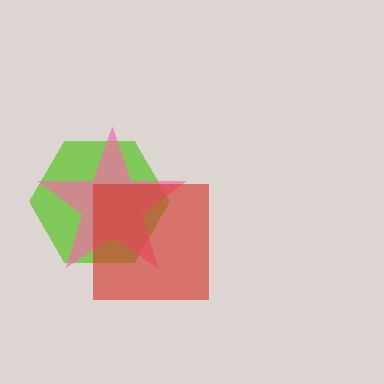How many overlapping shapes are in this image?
There are 3 overlapping shapes in the image.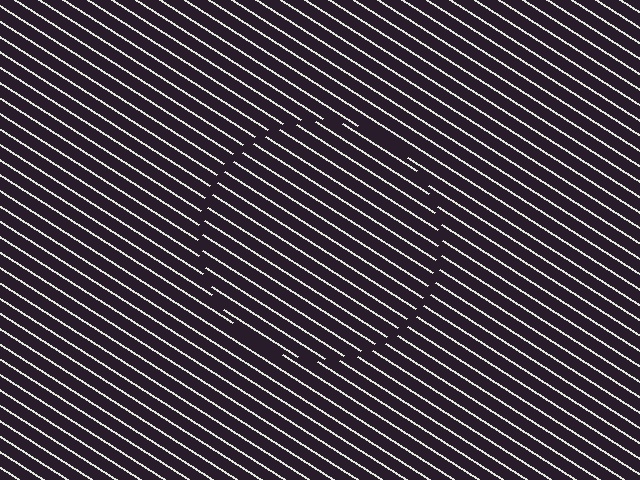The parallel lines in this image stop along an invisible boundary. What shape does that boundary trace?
An illusory circle. The interior of the shape contains the same grating, shifted by half a period — the contour is defined by the phase discontinuity where line-ends from the inner and outer gratings abut.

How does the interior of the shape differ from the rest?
The interior of the shape contains the same grating, shifted by half a period — the contour is defined by the phase discontinuity where line-ends from the inner and outer gratings abut.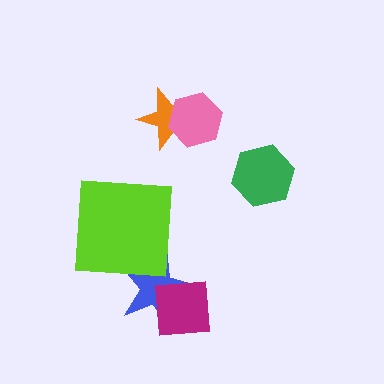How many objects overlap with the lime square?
1 object overlaps with the lime square.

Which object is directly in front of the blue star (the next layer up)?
The lime square is directly in front of the blue star.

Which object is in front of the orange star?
The pink hexagon is in front of the orange star.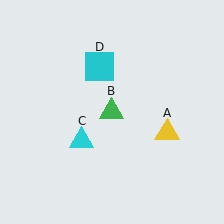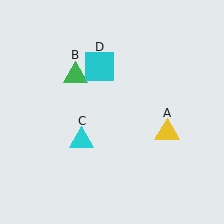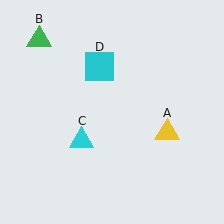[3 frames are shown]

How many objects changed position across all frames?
1 object changed position: green triangle (object B).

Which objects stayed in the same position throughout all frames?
Yellow triangle (object A) and cyan triangle (object C) and cyan square (object D) remained stationary.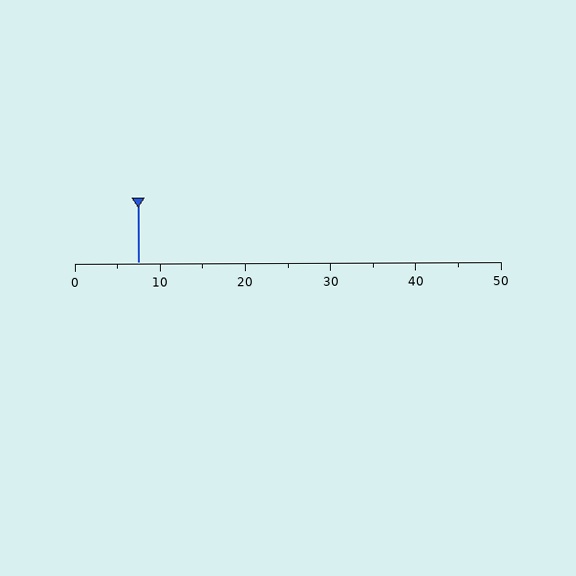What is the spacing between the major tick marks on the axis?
The major ticks are spaced 10 apart.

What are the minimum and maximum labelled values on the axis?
The axis runs from 0 to 50.